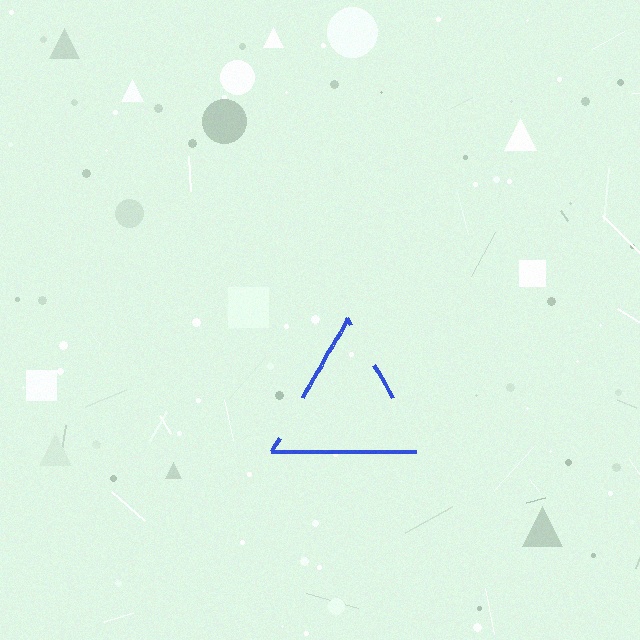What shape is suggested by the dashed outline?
The dashed outline suggests a triangle.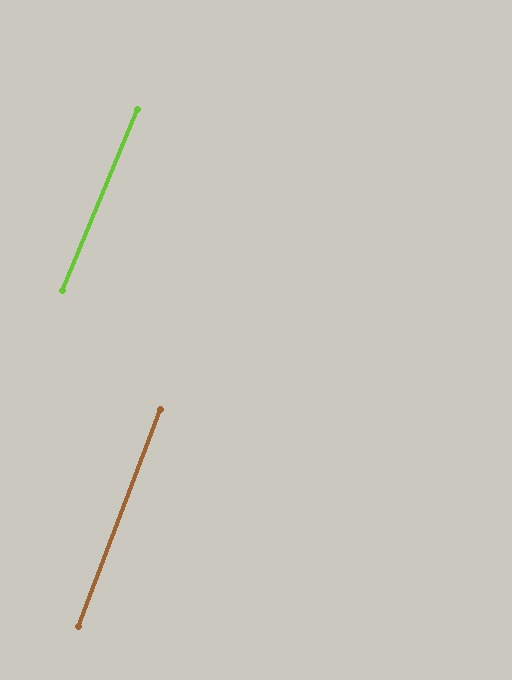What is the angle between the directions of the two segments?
Approximately 2 degrees.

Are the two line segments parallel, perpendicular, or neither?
Parallel — their directions differ by only 1.9°.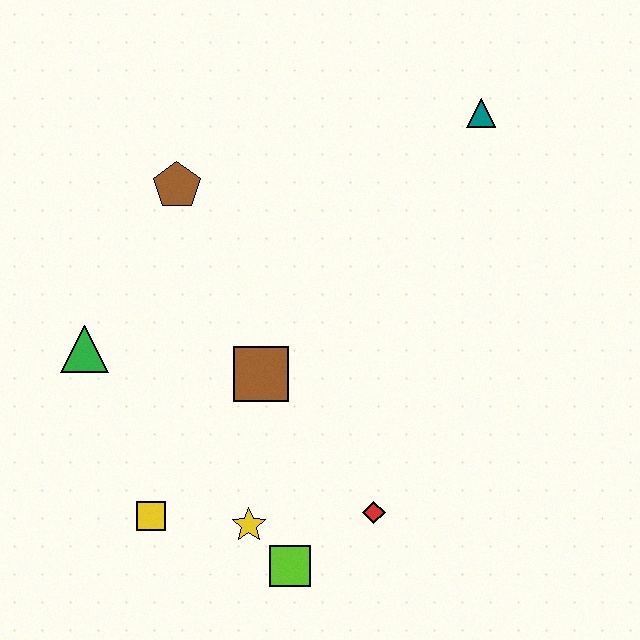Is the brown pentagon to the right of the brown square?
No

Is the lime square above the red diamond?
No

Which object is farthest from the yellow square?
The teal triangle is farthest from the yellow square.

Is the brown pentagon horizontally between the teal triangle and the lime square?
No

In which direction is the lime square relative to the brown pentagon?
The lime square is below the brown pentagon.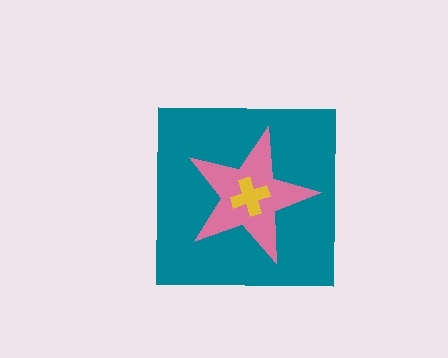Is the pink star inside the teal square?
Yes.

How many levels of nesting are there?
3.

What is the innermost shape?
The yellow cross.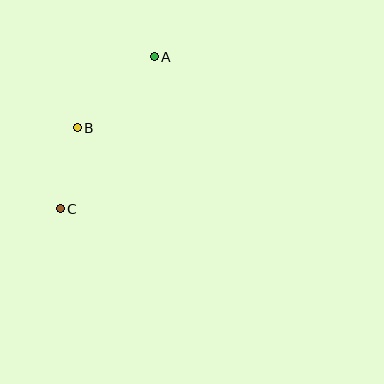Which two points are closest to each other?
Points B and C are closest to each other.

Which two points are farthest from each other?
Points A and C are farthest from each other.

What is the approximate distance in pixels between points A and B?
The distance between A and B is approximately 105 pixels.